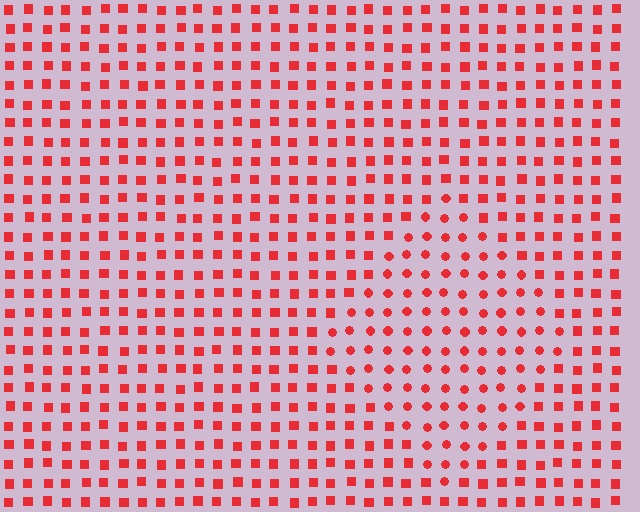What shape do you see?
I see a diamond.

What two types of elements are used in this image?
The image uses circles inside the diamond region and squares outside it.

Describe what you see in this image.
The image is filled with small red elements arranged in a uniform grid. A diamond-shaped region contains circles, while the surrounding area contains squares. The boundary is defined purely by the change in element shape.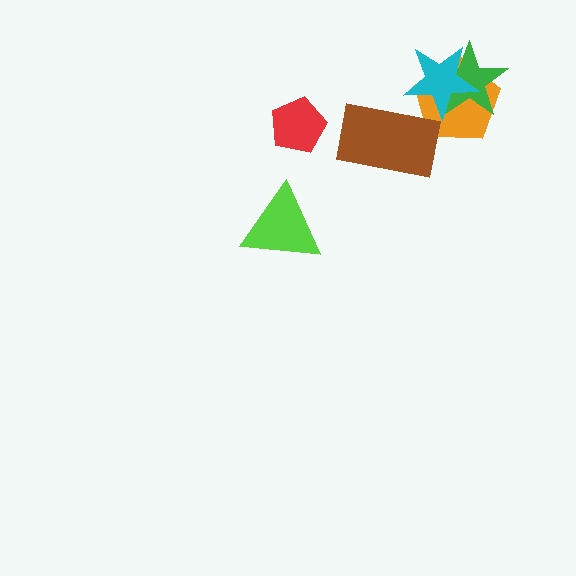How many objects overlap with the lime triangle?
0 objects overlap with the lime triangle.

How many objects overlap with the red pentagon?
0 objects overlap with the red pentagon.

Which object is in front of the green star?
The cyan star is in front of the green star.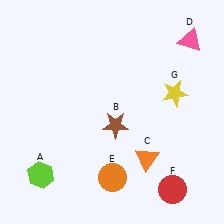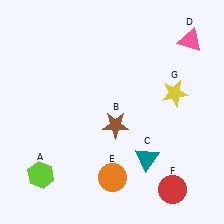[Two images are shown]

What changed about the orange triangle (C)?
In Image 1, C is orange. In Image 2, it changed to teal.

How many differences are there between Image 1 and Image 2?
There is 1 difference between the two images.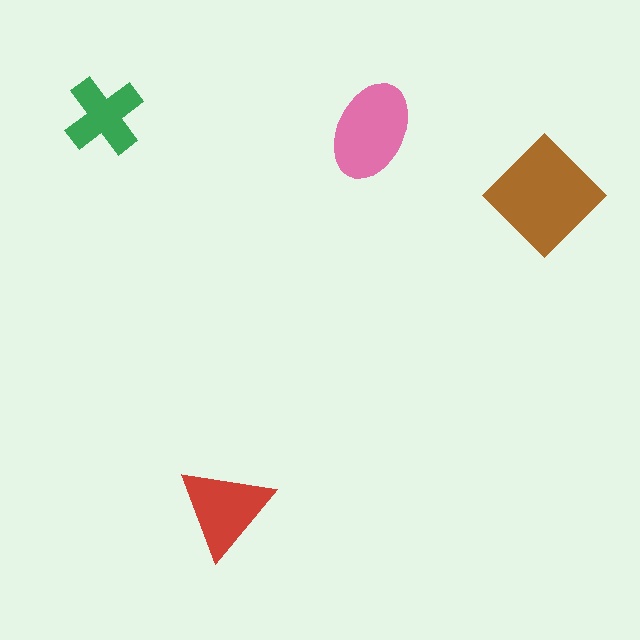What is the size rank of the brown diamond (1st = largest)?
1st.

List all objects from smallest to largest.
The green cross, the red triangle, the pink ellipse, the brown diamond.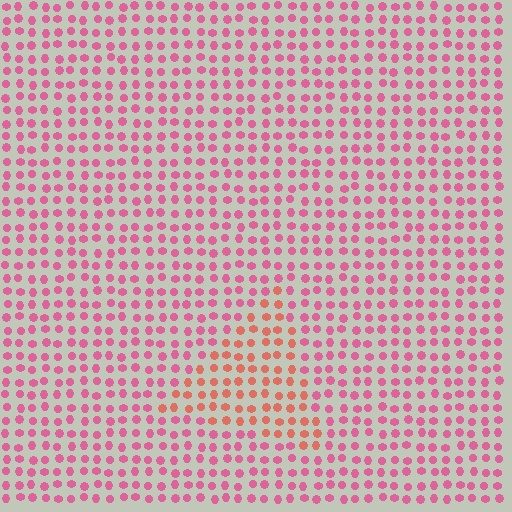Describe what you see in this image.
The image is filled with small pink elements in a uniform arrangement. A triangle-shaped region is visible where the elements are tinted to a slightly different hue, forming a subtle color boundary.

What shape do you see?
I see a triangle.